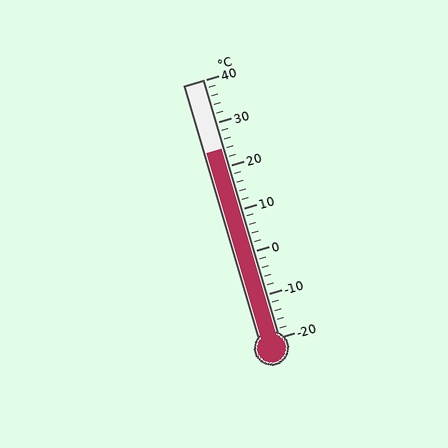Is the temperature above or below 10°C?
The temperature is above 10°C.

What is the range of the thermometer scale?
The thermometer scale ranges from -20°C to 40°C.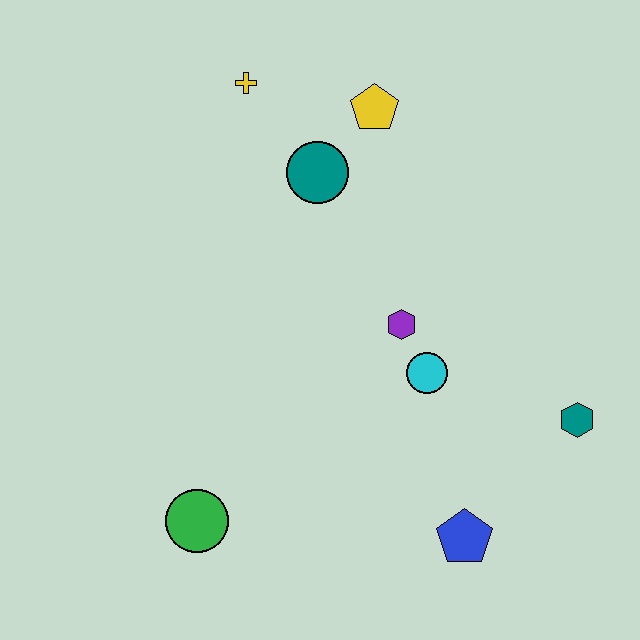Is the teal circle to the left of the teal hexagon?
Yes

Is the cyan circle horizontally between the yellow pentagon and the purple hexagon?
No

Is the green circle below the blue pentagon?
No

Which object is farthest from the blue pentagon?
The yellow cross is farthest from the blue pentagon.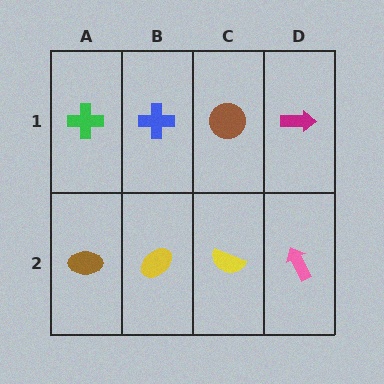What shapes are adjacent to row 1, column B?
A yellow ellipse (row 2, column B), a green cross (row 1, column A), a brown circle (row 1, column C).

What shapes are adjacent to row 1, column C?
A yellow semicircle (row 2, column C), a blue cross (row 1, column B), a magenta arrow (row 1, column D).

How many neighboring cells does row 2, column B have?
3.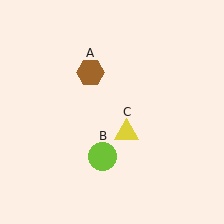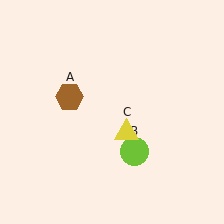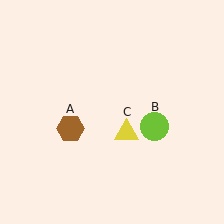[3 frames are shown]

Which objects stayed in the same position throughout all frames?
Yellow triangle (object C) remained stationary.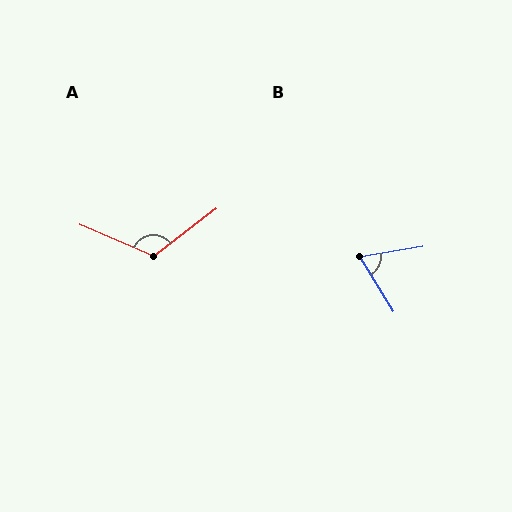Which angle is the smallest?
B, at approximately 68 degrees.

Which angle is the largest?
A, at approximately 120 degrees.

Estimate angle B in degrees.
Approximately 68 degrees.